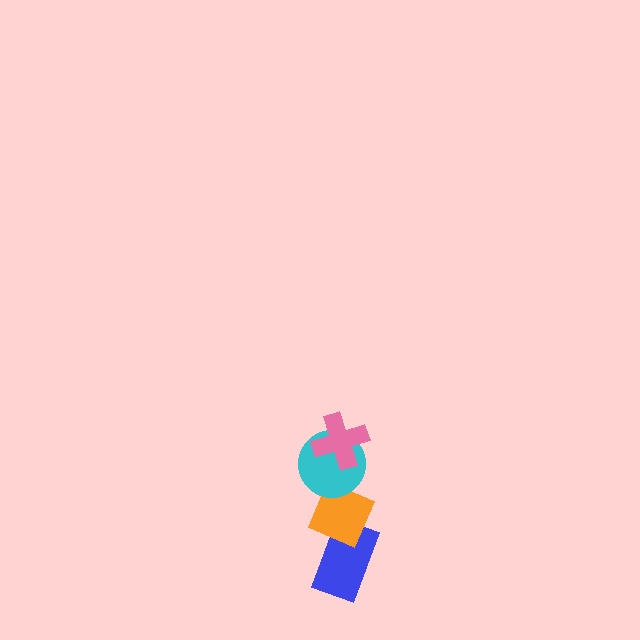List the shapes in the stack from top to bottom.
From top to bottom: the pink cross, the cyan circle, the orange diamond, the blue rectangle.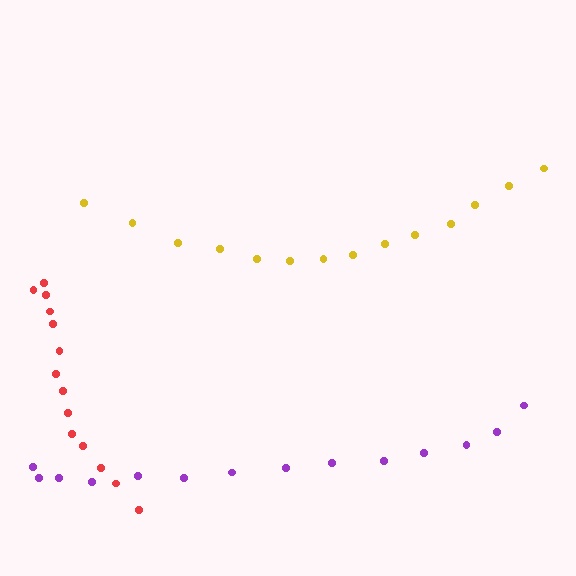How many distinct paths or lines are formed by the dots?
There are 3 distinct paths.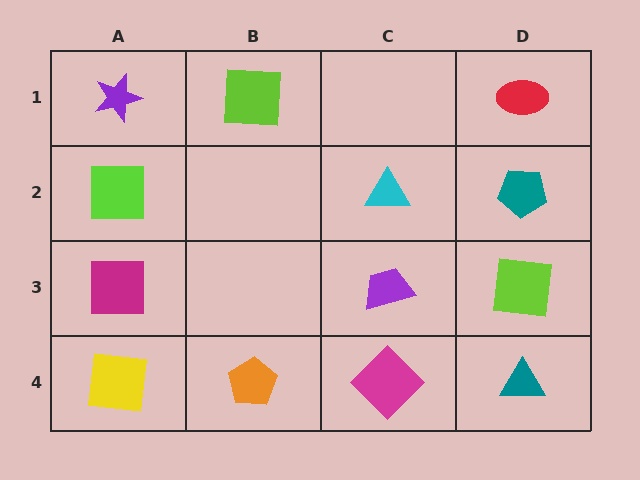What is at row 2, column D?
A teal pentagon.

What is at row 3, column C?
A purple trapezoid.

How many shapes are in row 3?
3 shapes.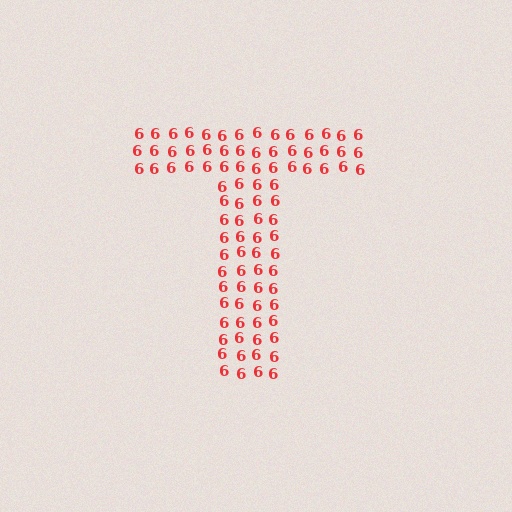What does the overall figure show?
The overall figure shows the letter T.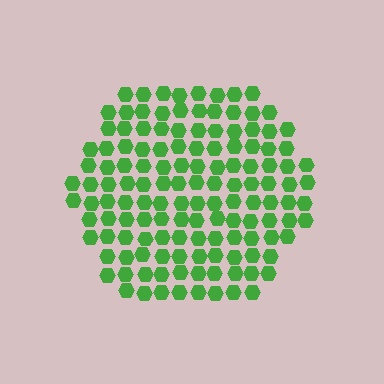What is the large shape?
The large shape is a hexagon.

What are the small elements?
The small elements are hexagons.